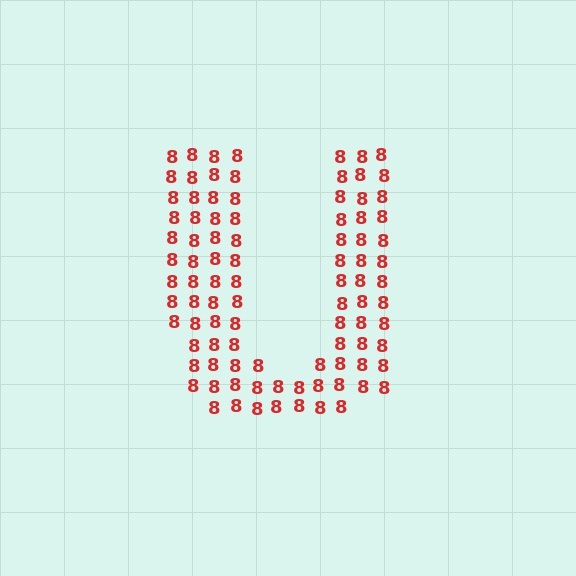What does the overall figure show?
The overall figure shows the letter U.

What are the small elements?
The small elements are digit 8's.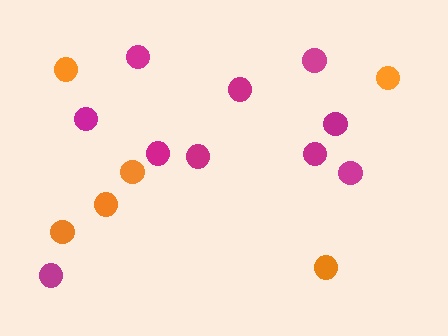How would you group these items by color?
There are 2 groups: one group of magenta circles (10) and one group of orange circles (6).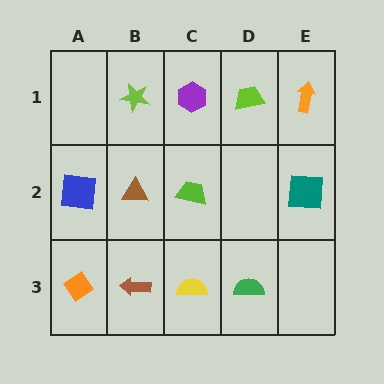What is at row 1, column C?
A purple hexagon.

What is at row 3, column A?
An orange diamond.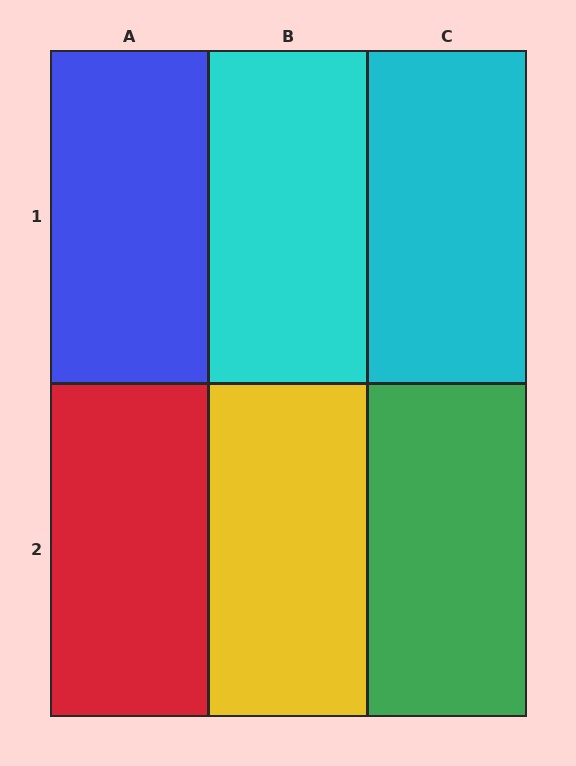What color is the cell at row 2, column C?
Green.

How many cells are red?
1 cell is red.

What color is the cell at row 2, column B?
Yellow.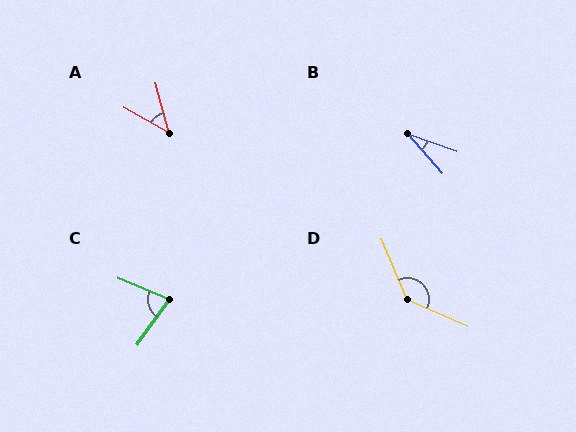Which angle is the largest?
D, at approximately 137 degrees.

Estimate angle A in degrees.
Approximately 46 degrees.